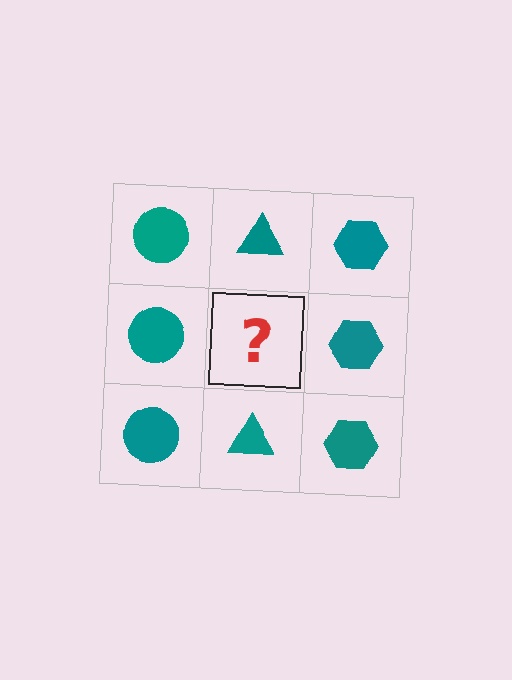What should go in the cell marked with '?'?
The missing cell should contain a teal triangle.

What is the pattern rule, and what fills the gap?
The rule is that each column has a consistent shape. The gap should be filled with a teal triangle.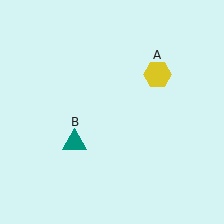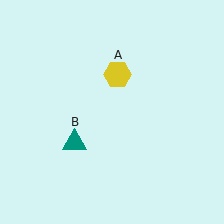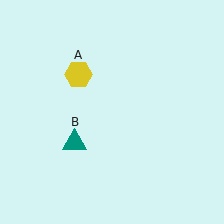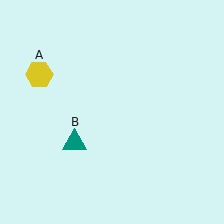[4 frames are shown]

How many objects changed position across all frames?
1 object changed position: yellow hexagon (object A).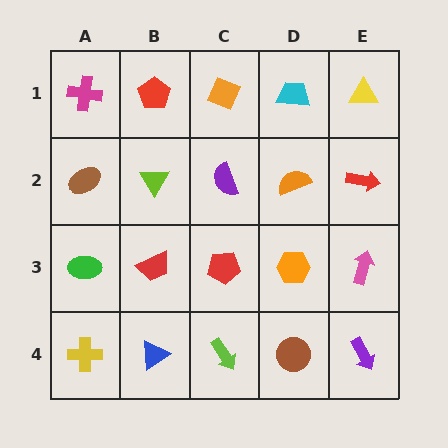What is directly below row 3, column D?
A brown circle.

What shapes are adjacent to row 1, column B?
A lime triangle (row 2, column B), a magenta cross (row 1, column A), an orange diamond (row 1, column C).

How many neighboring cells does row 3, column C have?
4.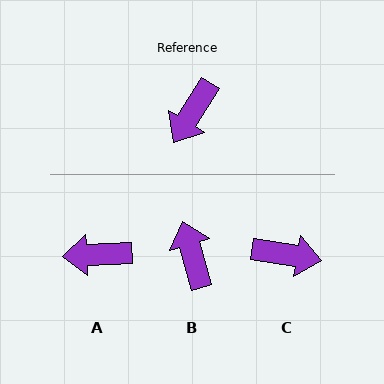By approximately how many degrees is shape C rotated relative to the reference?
Approximately 112 degrees counter-clockwise.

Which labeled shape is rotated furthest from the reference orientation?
B, about 132 degrees away.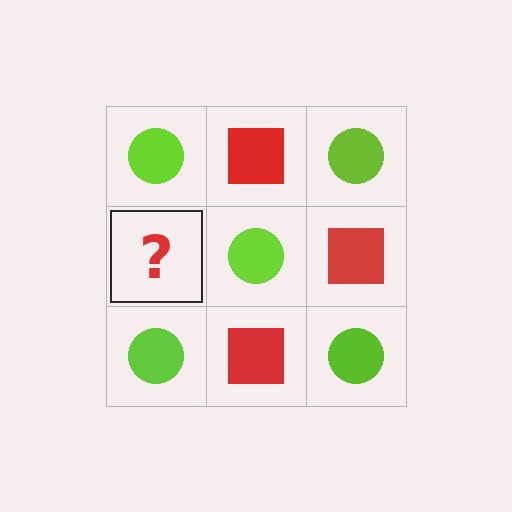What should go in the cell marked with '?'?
The missing cell should contain a red square.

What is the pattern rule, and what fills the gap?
The rule is that it alternates lime circle and red square in a checkerboard pattern. The gap should be filled with a red square.